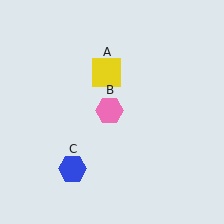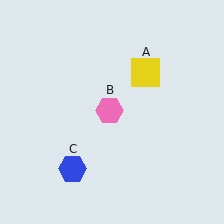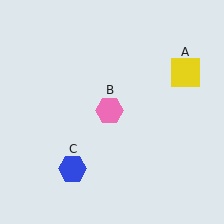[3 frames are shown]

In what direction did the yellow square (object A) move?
The yellow square (object A) moved right.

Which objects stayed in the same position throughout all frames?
Pink hexagon (object B) and blue hexagon (object C) remained stationary.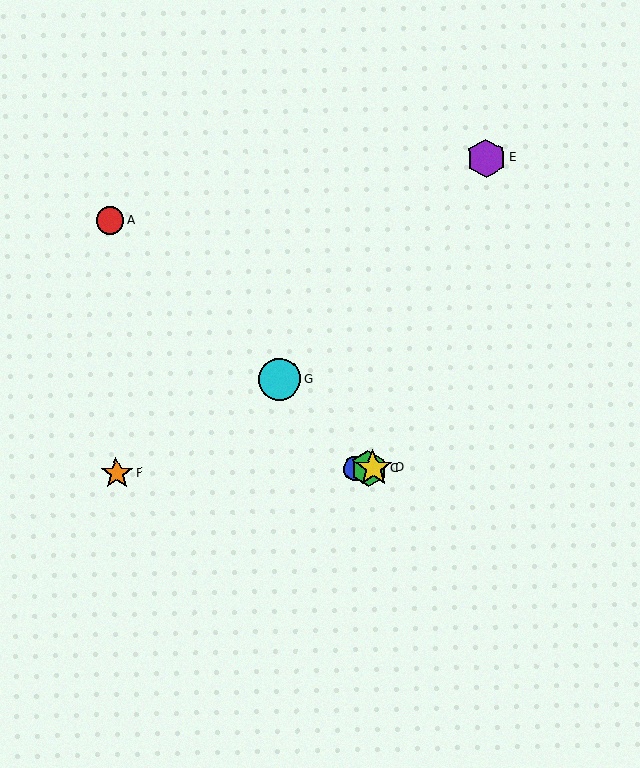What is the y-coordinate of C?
Object C is at y≈468.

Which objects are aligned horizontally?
Objects B, C, D, F are aligned horizontally.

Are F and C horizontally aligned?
Yes, both are at y≈473.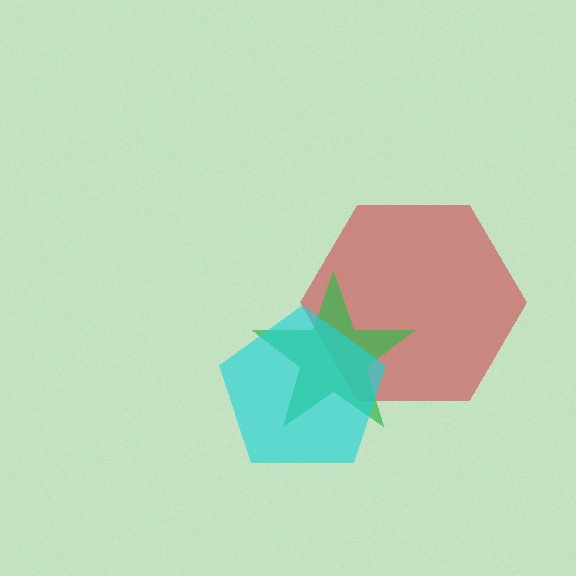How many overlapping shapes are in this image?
There are 3 overlapping shapes in the image.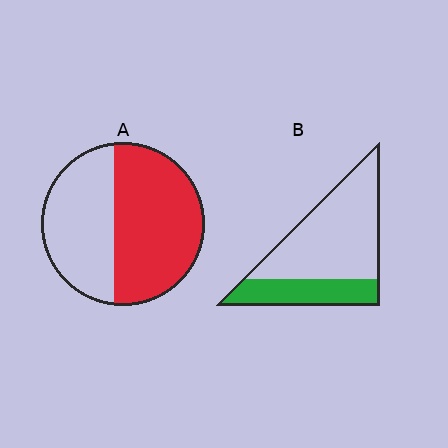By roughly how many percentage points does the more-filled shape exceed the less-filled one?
By roughly 25 percentage points (A over B).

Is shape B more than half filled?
No.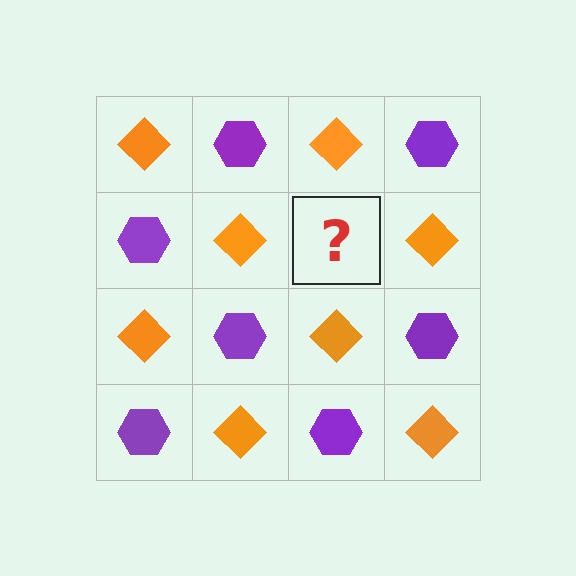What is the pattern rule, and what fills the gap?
The rule is that it alternates orange diamond and purple hexagon in a checkerboard pattern. The gap should be filled with a purple hexagon.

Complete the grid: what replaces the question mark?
The question mark should be replaced with a purple hexagon.